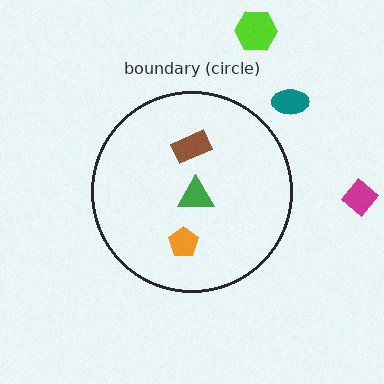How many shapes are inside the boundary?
3 inside, 3 outside.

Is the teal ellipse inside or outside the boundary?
Outside.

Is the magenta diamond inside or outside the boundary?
Outside.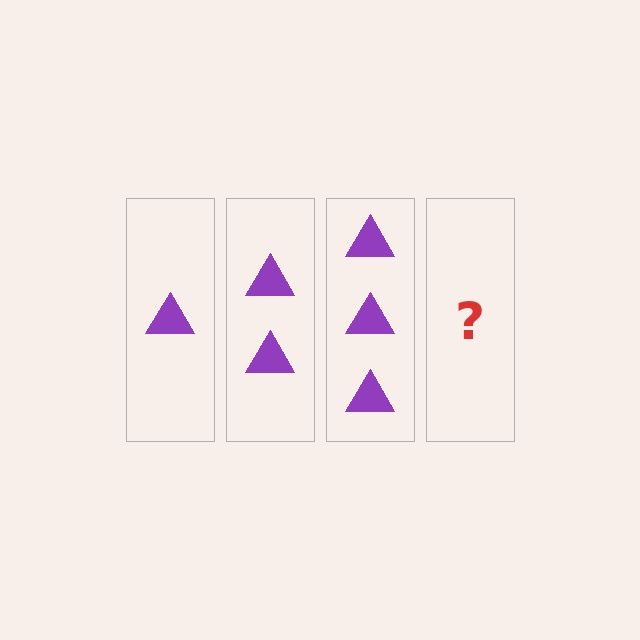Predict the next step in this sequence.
The next step is 4 triangles.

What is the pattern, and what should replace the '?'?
The pattern is that each step adds one more triangle. The '?' should be 4 triangles.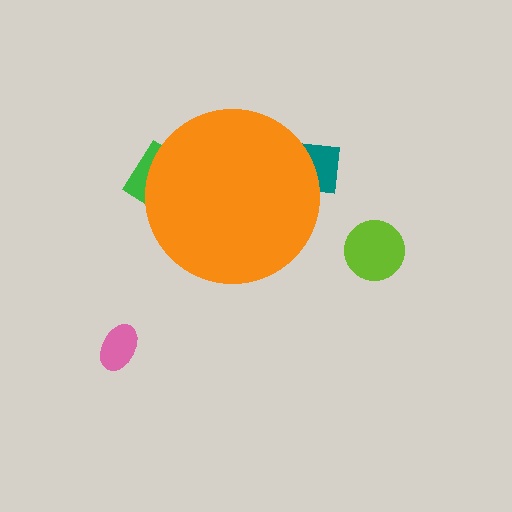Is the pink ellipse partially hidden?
No, the pink ellipse is fully visible.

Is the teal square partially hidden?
Yes, the teal square is partially hidden behind the orange circle.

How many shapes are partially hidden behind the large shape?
2 shapes are partially hidden.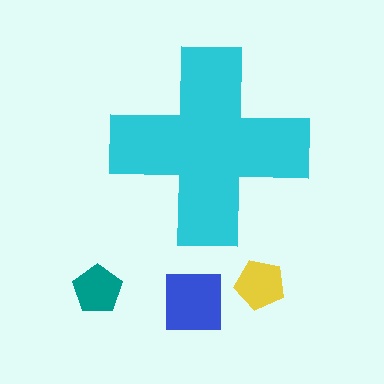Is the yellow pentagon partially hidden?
No, the yellow pentagon is fully visible.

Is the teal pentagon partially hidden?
No, the teal pentagon is fully visible.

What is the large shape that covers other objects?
A cyan cross.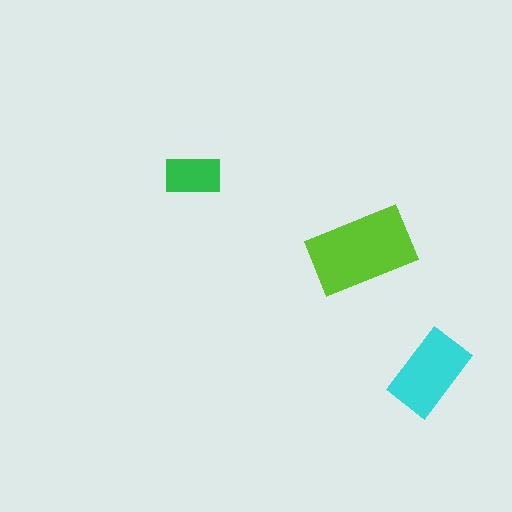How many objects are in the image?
There are 3 objects in the image.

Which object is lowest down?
The cyan rectangle is bottommost.